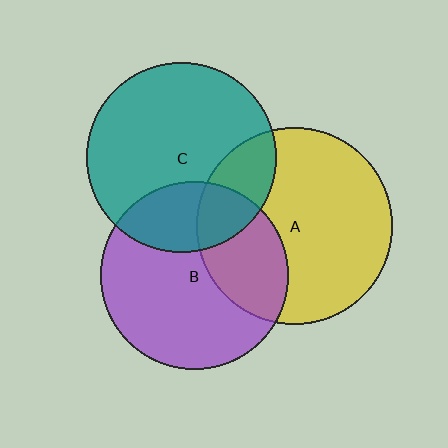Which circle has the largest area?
Circle A (yellow).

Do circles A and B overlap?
Yes.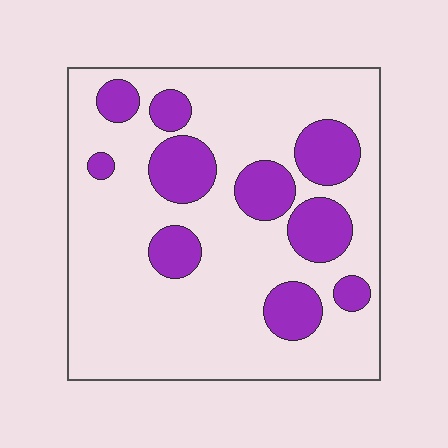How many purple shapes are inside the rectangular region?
10.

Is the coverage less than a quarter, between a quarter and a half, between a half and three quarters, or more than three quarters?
Less than a quarter.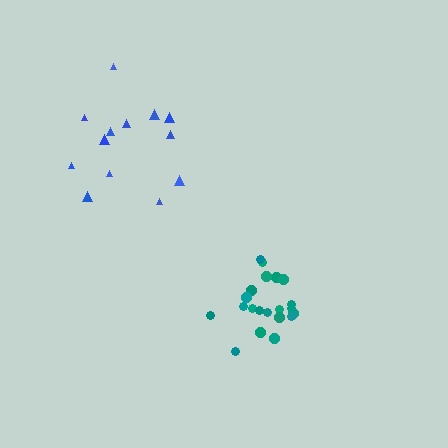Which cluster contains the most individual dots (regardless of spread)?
Teal (22).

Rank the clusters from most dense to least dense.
teal, blue.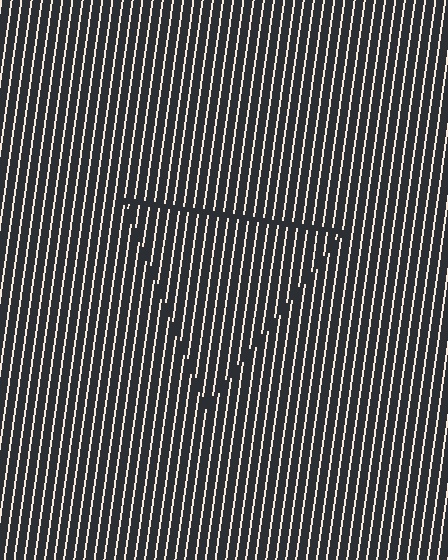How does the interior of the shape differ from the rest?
The interior of the shape contains the same grating, shifted by half a period — the contour is defined by the phase discontinuity where line-ends from the inner and outer gratings abut.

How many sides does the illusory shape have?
3 sides — the line-ends trace a triangle.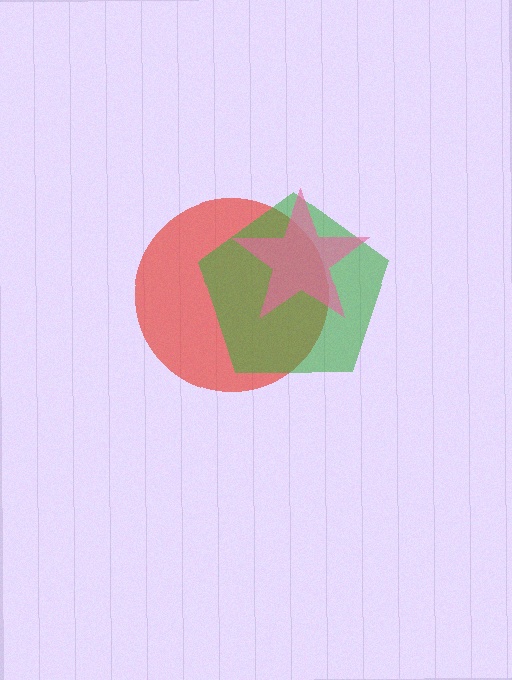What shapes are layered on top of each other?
The layered shapes are: a red circle, a green pentagon, a pink star.